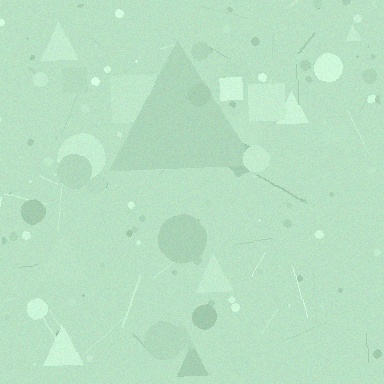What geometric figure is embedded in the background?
A triangle is embedded in the background.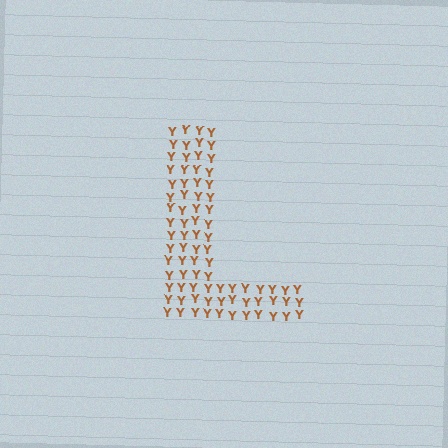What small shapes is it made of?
It is made of small letter Y's.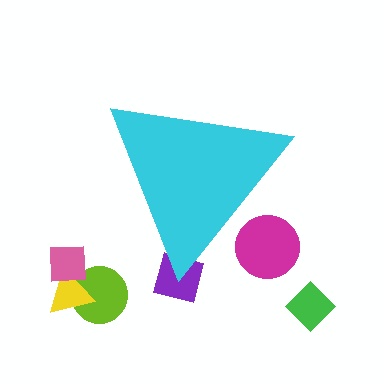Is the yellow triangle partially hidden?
No, the yellow triangle is fully visible.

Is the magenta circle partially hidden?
Yes, the magenta circle is partially hidden behind the cyan triangle.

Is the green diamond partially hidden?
No, the green diamond is fully visible.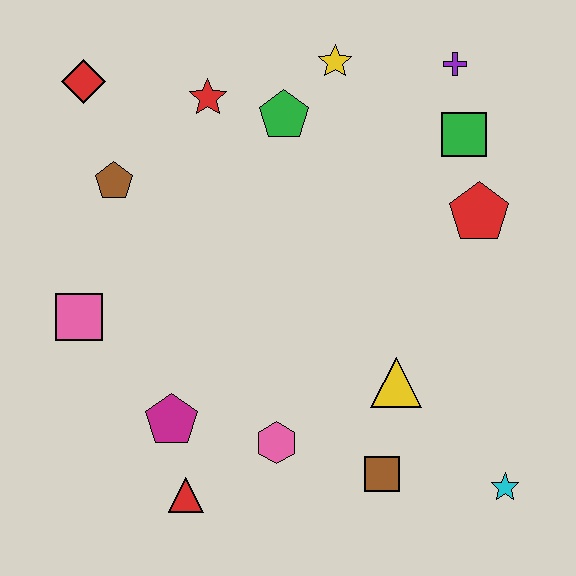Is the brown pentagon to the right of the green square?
No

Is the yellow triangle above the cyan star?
Yes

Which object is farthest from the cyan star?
The red diamond is farthest from the cyan star.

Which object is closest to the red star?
The green pentagon is closest to the red star.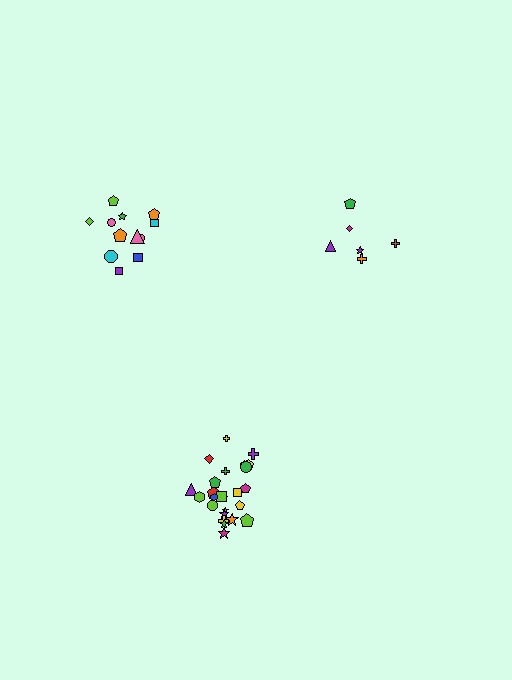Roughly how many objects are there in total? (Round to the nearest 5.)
Roughly 45 objects in total.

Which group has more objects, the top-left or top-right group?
The top-left group.